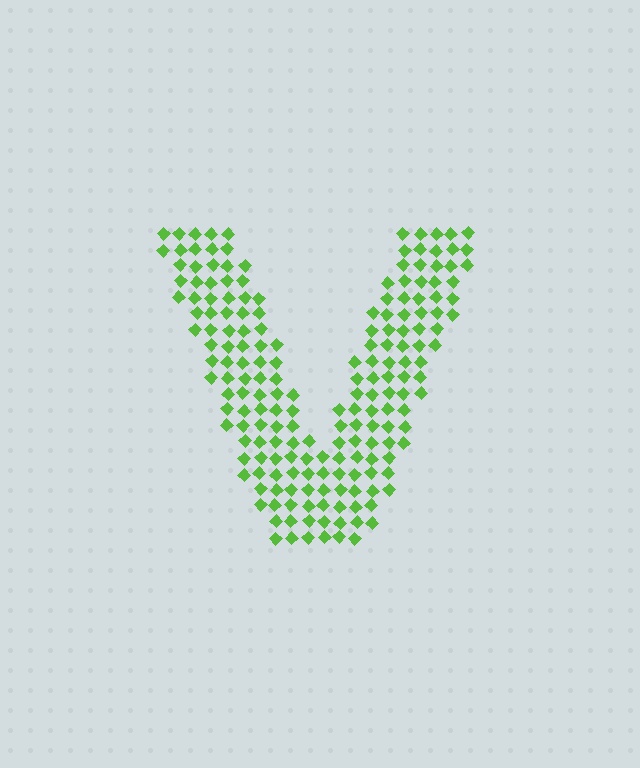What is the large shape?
The large shape is the letter V.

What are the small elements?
The small elements are diamonds.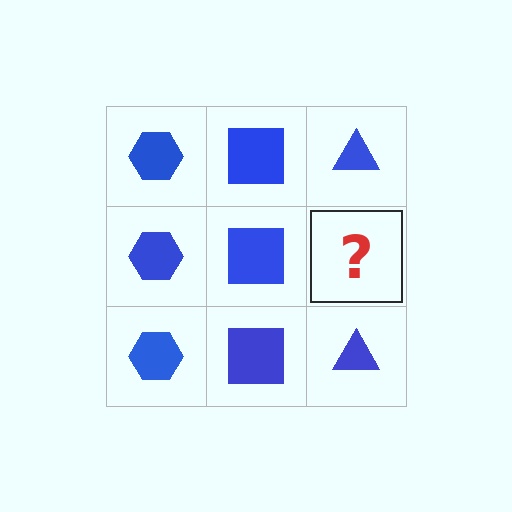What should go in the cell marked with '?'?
The missing cell should contain a blue triangle.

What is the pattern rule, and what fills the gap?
The rule is that each column has a consistent shape. The gap should be filled with a blue triangle.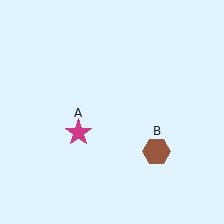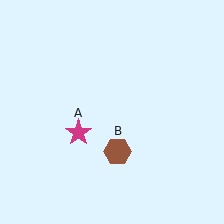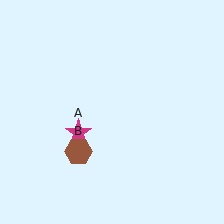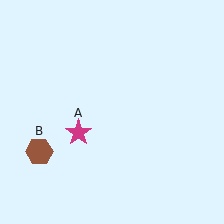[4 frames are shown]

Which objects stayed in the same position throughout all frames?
Magenta star (object A) remained stationary.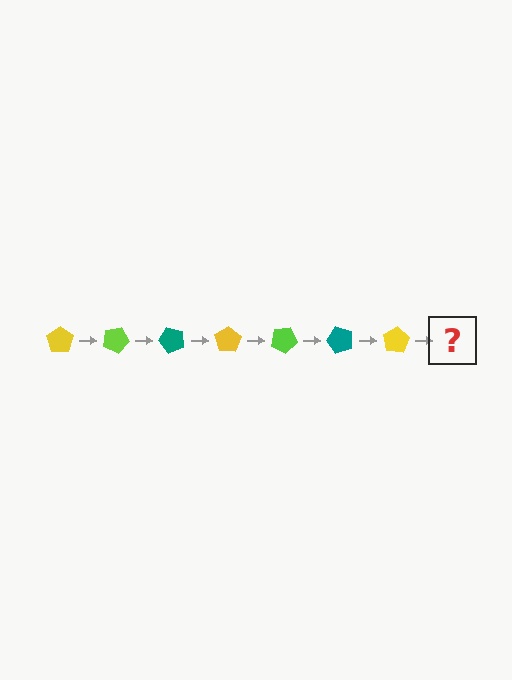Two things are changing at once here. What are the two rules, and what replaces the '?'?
The two rules are that it rotates 25 degrees each step and the color cycles through yellow, lime, and teal. The '?' should be a lime pentagon, rotated 175 degrees from the start.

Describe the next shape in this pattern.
It should be a lime pentagon, rotated 175 degrees from the start.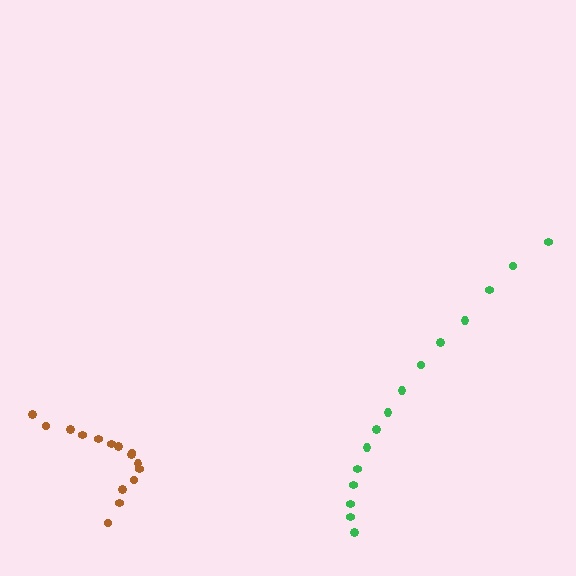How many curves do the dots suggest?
There are 2 distinct paths.